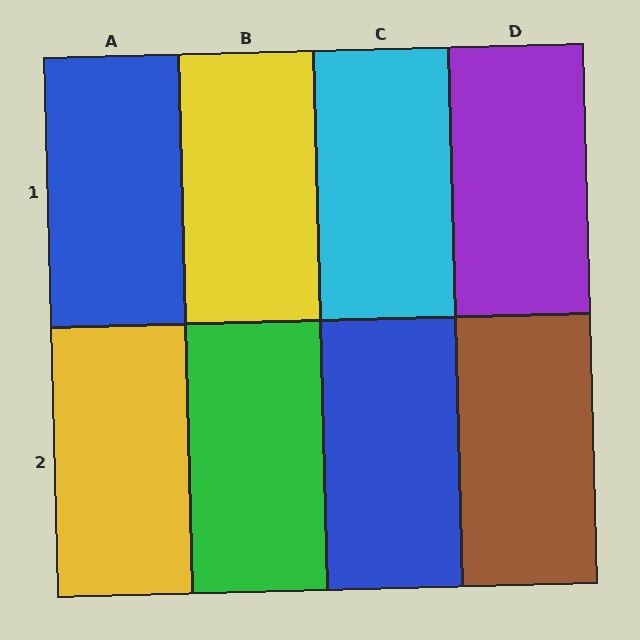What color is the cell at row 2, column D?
Brown.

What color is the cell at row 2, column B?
Green.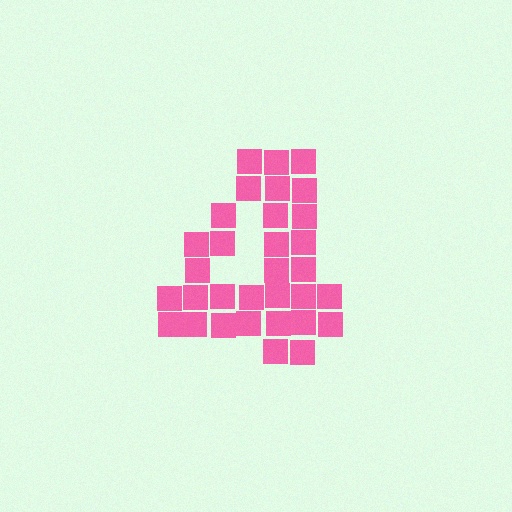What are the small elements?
The small elements are squares.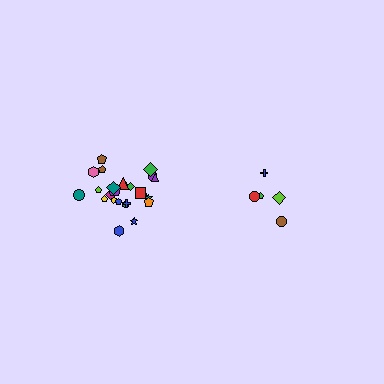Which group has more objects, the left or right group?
The left group.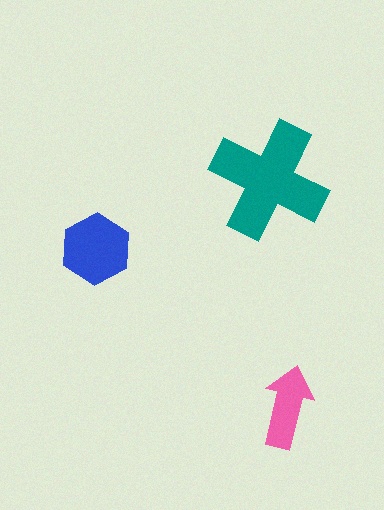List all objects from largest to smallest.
The teal cross, the blue hexagon, the pink arrow.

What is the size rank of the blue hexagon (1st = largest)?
2nd.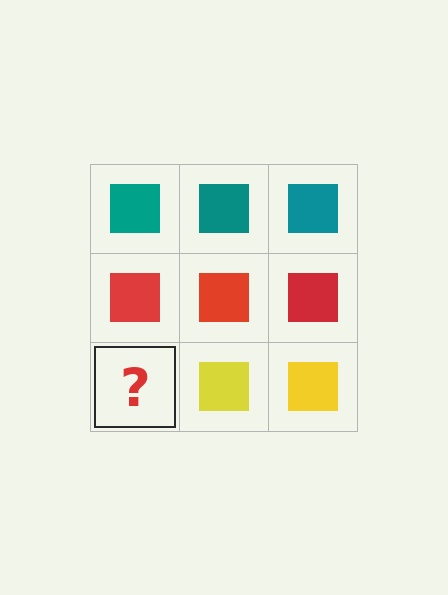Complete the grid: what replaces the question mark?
The question mark should be replaced with a yellow square.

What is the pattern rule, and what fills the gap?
The rule is that each row has a consistent color. The gap should be filled with a yellow square.